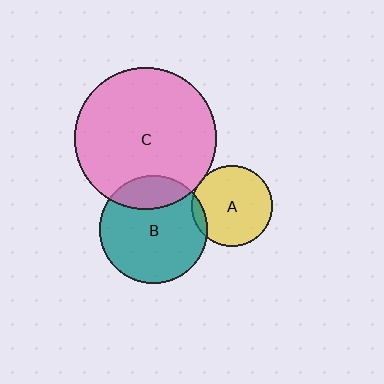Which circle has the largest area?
Circle C (pink).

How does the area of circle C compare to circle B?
Approximately 1.7 times.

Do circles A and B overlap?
Yes.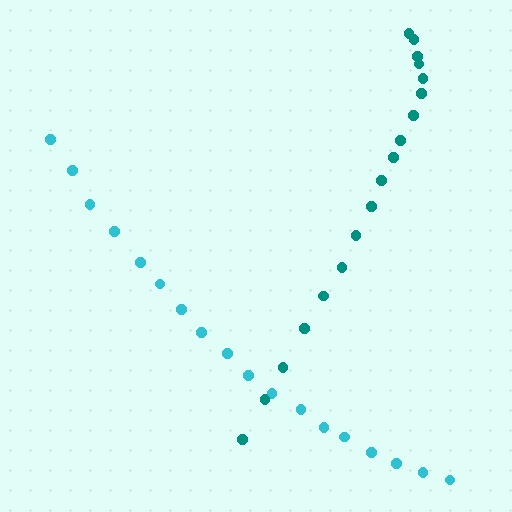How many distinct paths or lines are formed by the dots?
There are 2 distinct paths.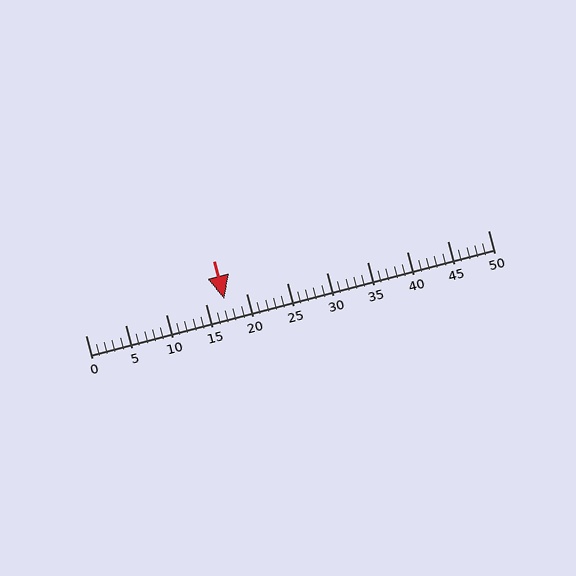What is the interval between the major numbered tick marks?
The major tick marks are spaced 5 units apart.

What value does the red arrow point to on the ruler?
The red arrow points to approximately 17.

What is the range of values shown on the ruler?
The ruler shows values from 0 to 50.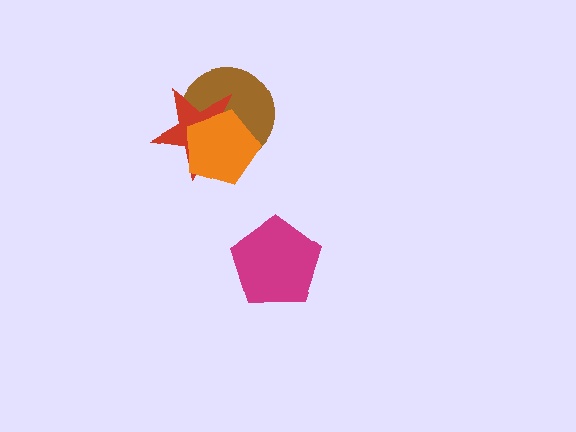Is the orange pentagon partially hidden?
No, no other shape covers it.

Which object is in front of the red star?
The orange pentagon is in front of the red star.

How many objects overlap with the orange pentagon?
2 objects overlap with the orange pentagon.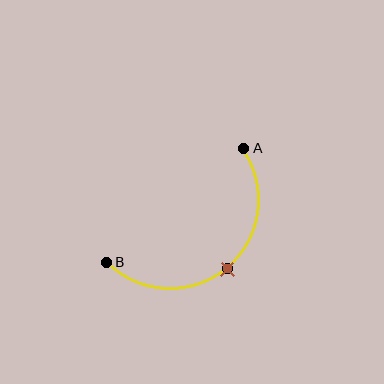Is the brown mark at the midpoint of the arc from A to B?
Yes. The brown mark lies on the arc at equal arc-length from both A and B — it is the arc midpoint.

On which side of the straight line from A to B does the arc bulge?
The arc bulges below and to the right of the straight line connecting A and B.